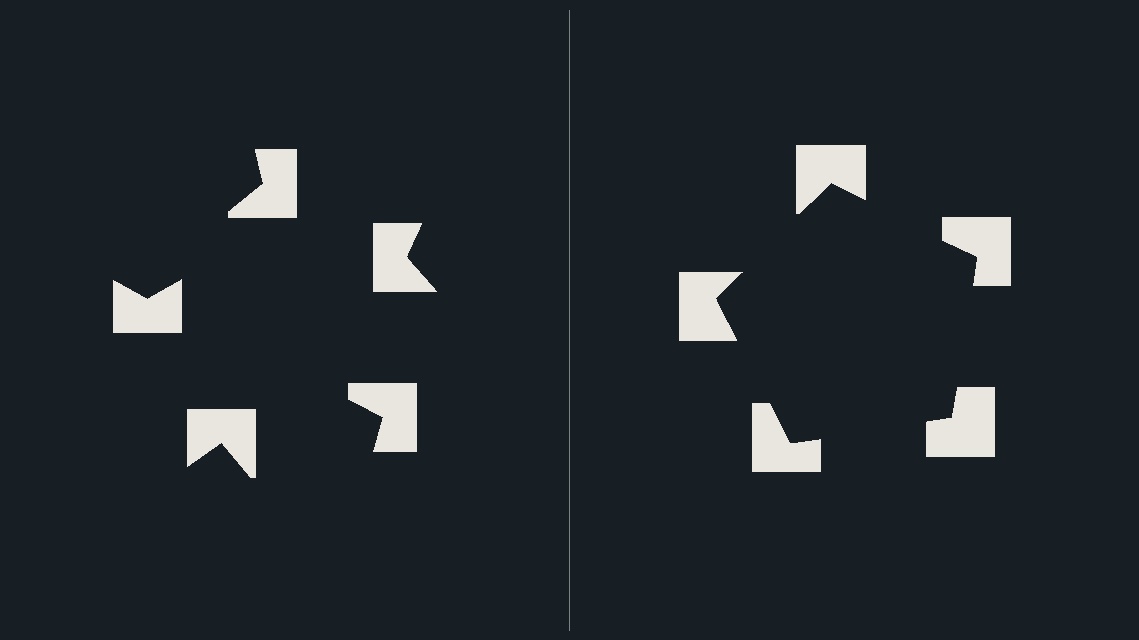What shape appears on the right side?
An illusory pentagon.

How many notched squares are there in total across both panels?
10 — 5 on each side.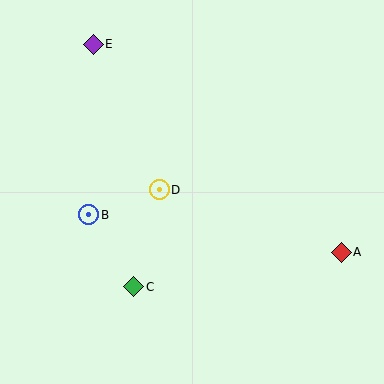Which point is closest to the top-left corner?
Point E is closest to the top-left corner.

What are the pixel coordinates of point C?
Point C is at (134, 287).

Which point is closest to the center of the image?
Point D at (159, 190) is closest to the center.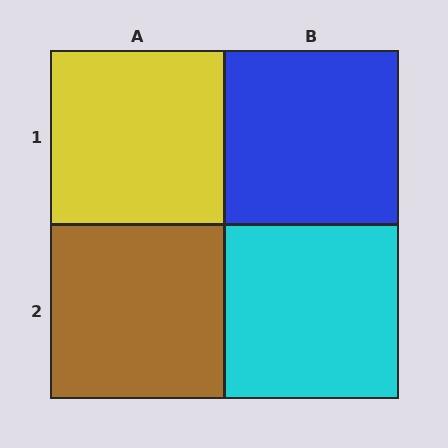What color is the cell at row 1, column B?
Blue.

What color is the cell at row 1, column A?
Yellow.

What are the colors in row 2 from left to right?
Brown, cyan.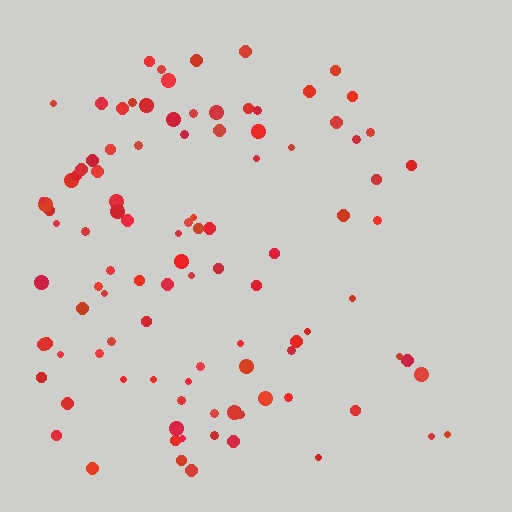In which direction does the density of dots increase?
From right to left, with the left side densest.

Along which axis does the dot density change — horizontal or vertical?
Horizontal.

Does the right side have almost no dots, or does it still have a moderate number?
Still a moderate number, just noticeably fewer than the left.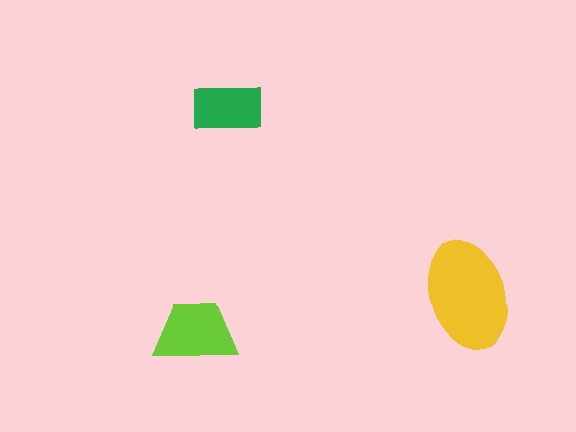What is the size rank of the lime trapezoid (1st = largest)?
2nd.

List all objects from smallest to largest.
The green rectangle, the lime trapezoid, the yellow ellipse.